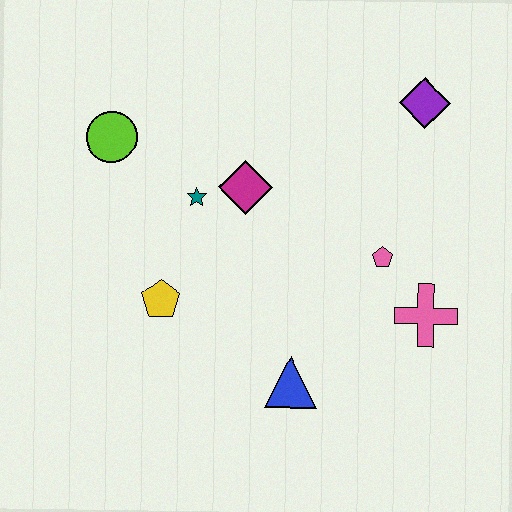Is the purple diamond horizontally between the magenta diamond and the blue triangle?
No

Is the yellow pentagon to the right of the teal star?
No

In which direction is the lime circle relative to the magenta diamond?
The lime circle is to the left of the magenta diamond.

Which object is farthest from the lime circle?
The pink cross is farthest from the lime circle.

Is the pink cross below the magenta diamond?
Yes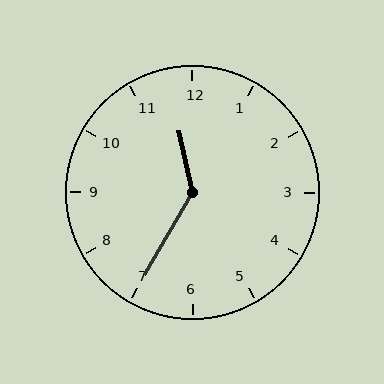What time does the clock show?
11:35.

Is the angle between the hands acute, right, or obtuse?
It is obtuse.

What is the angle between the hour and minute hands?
Approximately 138 degrees.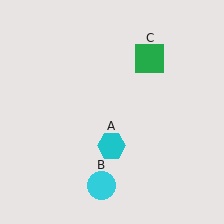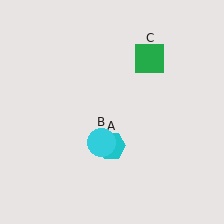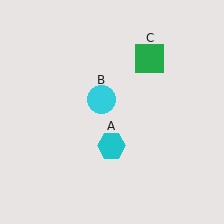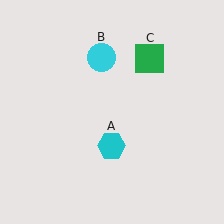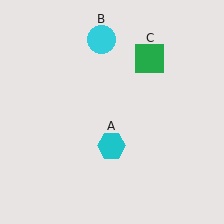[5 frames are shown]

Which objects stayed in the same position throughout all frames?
Cyan hexagon (object A) and green square (object C) remained stationary.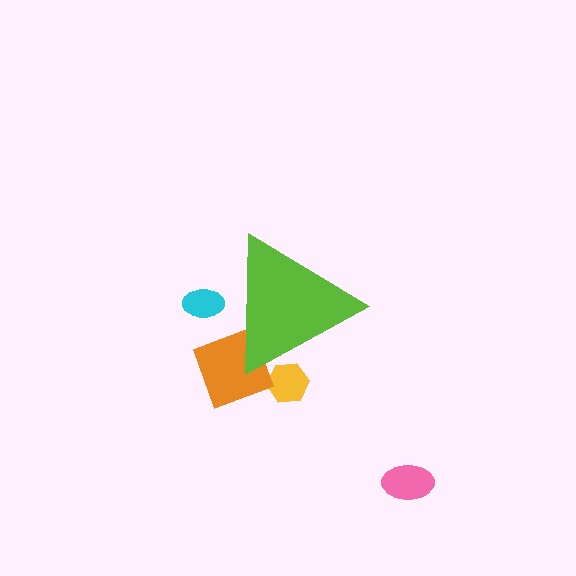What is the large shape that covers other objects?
A lime triangle.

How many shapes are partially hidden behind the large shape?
3 shapes are partially hidden.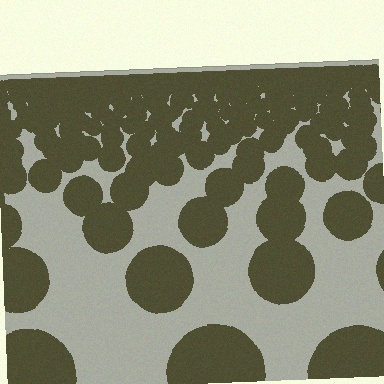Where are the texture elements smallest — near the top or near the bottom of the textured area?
Near the top.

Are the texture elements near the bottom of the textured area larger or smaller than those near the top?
Larger. Near the bottom, elements are closer to the viewer and appear at a bigger on-screen size.